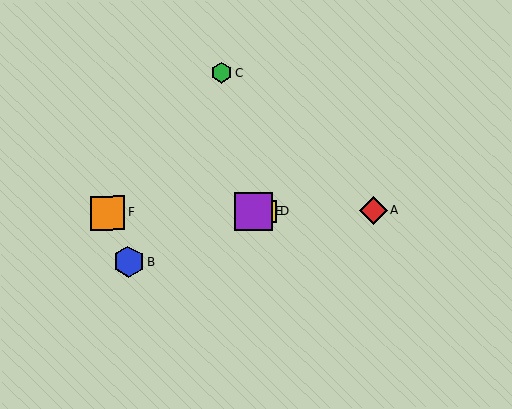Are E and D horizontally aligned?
Yes, both are at y≈211.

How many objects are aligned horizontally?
4 objects (A, D, E, F) are aligned horizontally.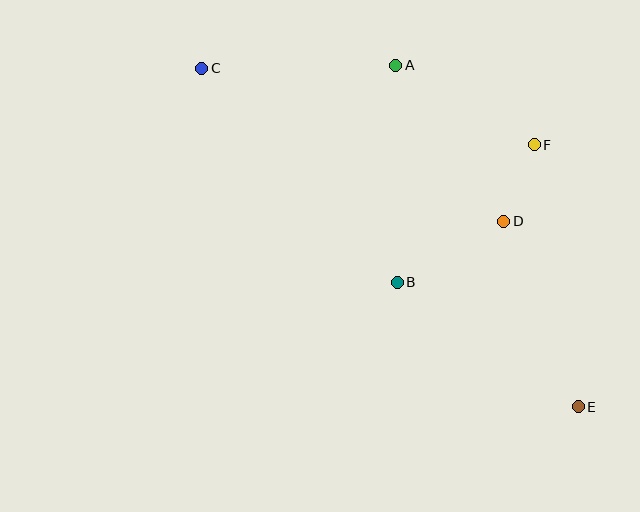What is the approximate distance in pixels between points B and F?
The distance between B and F is approximately 194 pixels.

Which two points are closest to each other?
Points D and F are closest to each other.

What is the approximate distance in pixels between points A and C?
The distance between A and C is approximately 194 pixels.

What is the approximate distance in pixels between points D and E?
The distance between D and E is approximately 200 pixels.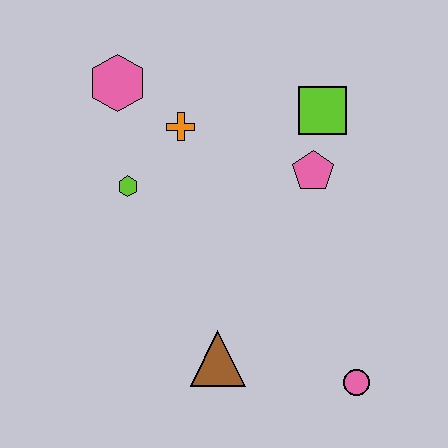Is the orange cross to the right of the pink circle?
No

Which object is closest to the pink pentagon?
The lime square is closest to the pink pentagon.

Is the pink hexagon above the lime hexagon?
Yes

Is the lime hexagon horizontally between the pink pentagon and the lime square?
No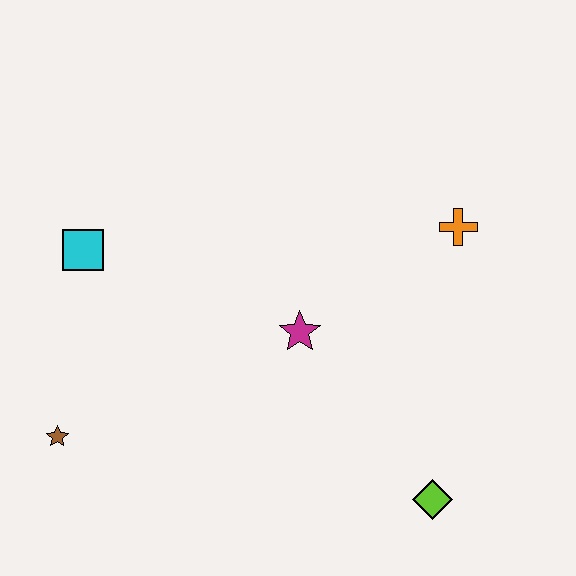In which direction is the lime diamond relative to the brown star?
The lime diamond is to the right of the brown star.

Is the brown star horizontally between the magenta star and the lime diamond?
No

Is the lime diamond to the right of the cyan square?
Yes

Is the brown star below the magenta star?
Yes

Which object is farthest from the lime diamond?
The cyan square is farthest from the lime diamond.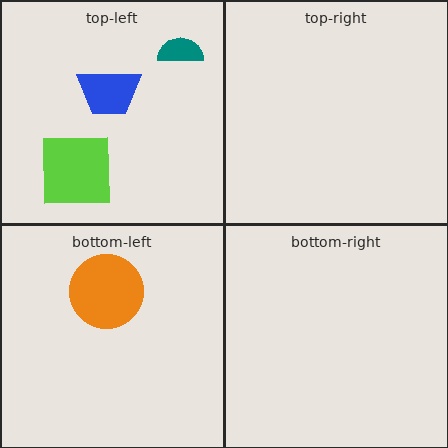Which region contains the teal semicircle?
The top-left region.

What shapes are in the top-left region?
The lime square, the blue trapezoid, the teal semicircle.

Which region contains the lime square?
The top-left region.